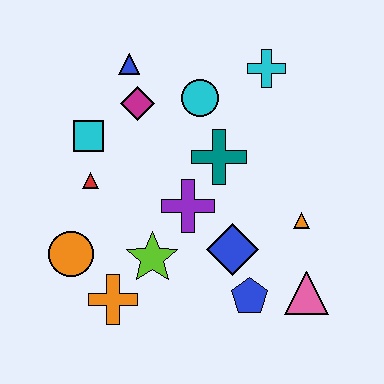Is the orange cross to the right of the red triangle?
Yes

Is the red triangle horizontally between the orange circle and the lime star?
Yes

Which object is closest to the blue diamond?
The blue pentagon is closest to the blue diamond.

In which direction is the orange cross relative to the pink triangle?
The orange cross is to the left of the pink triangle.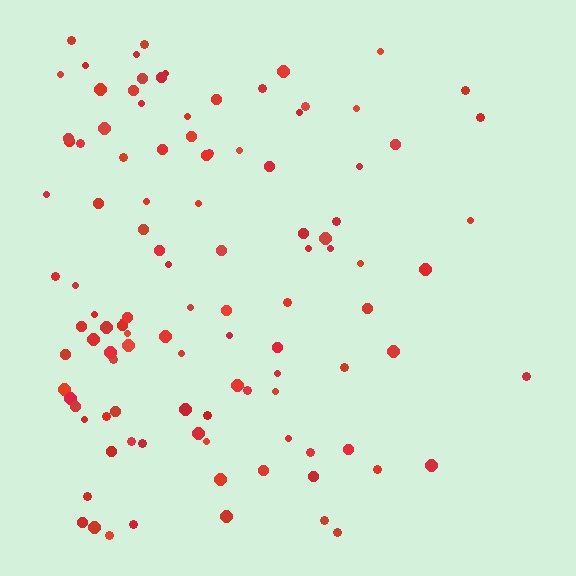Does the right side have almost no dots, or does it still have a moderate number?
Still a moderate number, just noticeably fewer than the left.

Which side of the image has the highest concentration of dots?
The left.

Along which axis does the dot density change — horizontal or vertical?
Horizontal.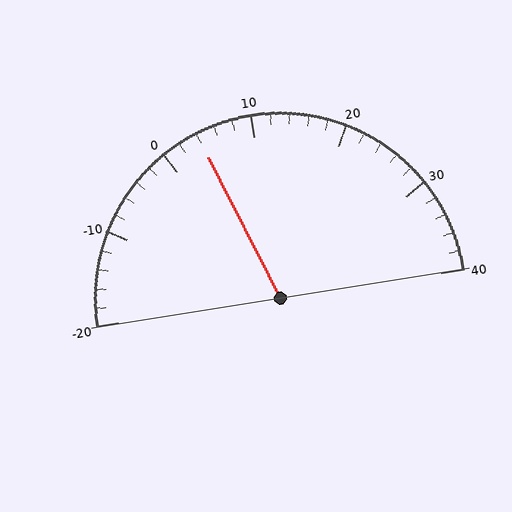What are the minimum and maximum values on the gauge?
The gauge ranges from -20 to 40.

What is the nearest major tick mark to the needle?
The nearest major tick mark is 0.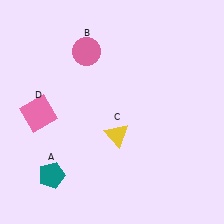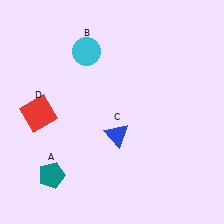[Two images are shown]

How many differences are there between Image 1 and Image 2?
There are 3 differences between the two images.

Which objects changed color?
B changed from pink to cyan. C changed from yellow to blue. D changed from pink to red.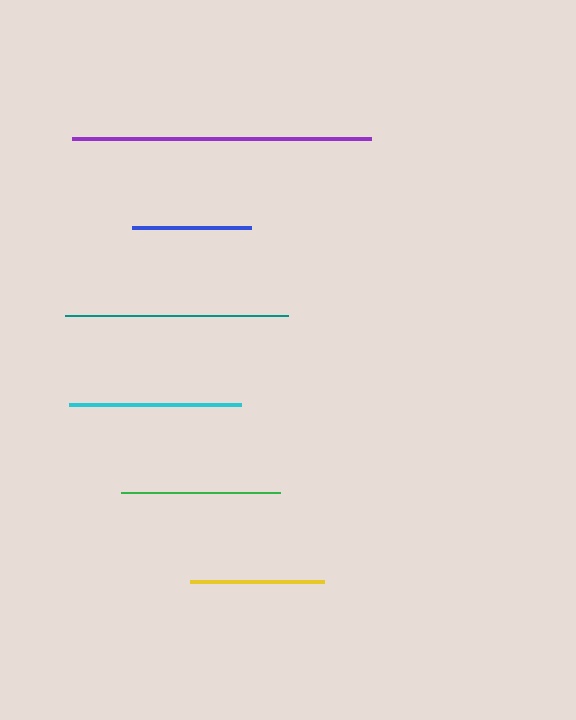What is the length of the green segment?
The green segment is approximately 159 pixels long.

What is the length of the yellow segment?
The yellow segment is approximately 134 pixels long.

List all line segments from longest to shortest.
From longest to shortest: purple, teal, cyan, green, yellow, blue.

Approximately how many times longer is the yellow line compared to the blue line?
The yellow line is approximately 1.1 times the length of the blue line.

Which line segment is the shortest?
The blue line is the shortest at approximately 119 pixels.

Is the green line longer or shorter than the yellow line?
The green line is longer than the yellow line.